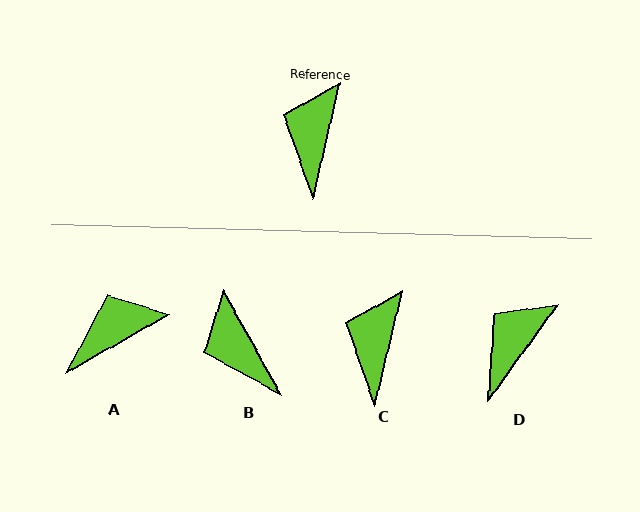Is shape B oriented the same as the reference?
No, it is off by about 43 degrees.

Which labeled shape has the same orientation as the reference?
C.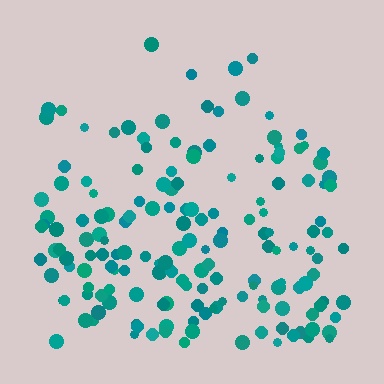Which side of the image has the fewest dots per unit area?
The top.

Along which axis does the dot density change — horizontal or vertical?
Vertical.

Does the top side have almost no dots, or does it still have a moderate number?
Still a moderate number, just noticeably fewer than the bottom.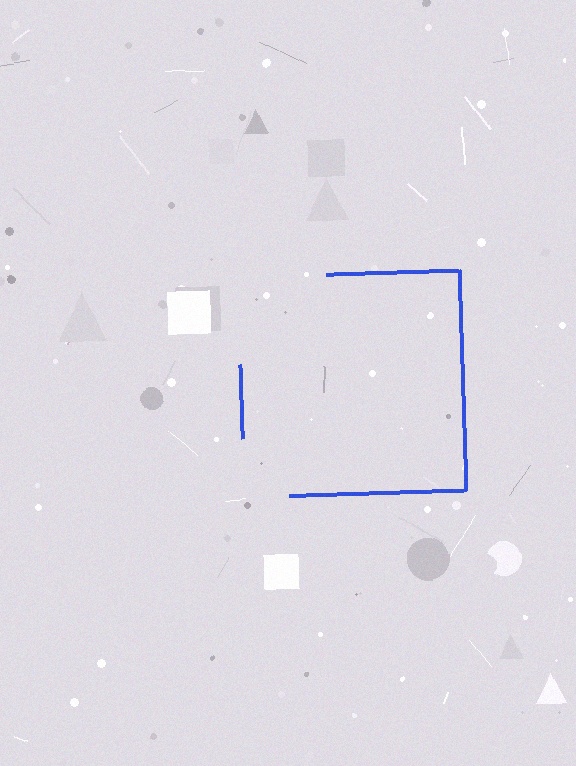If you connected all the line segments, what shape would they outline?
They would outline a square.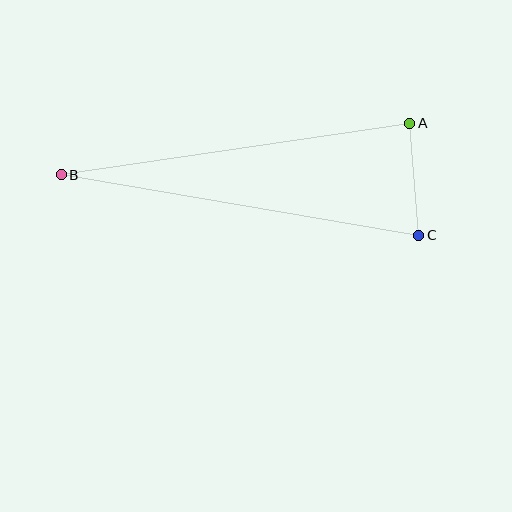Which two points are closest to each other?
Points A and C are closest to each other.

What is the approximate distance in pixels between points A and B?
The distance between A and B is approximately 352 pixels.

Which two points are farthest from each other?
Points B and C are farthest from each other.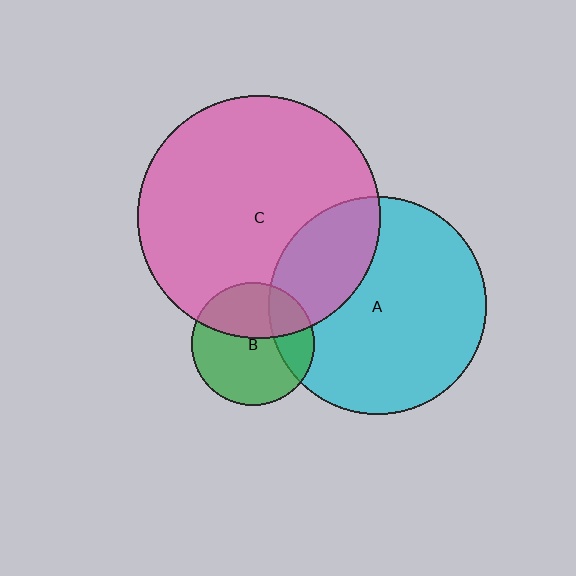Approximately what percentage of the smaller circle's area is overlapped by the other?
Approximately 40%.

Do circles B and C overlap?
Yes.